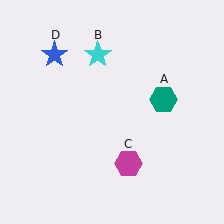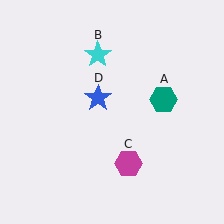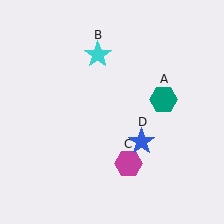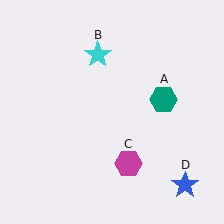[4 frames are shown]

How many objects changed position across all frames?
1 object changed position: blue star (object D).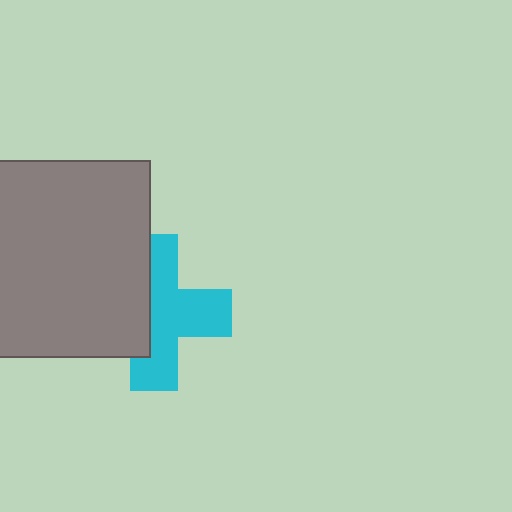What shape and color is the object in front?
The object in front is a gray square.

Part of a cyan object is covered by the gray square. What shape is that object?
It is a cross.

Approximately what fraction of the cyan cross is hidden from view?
Roughly 42% of the cyan cross is hidden behind the gray square.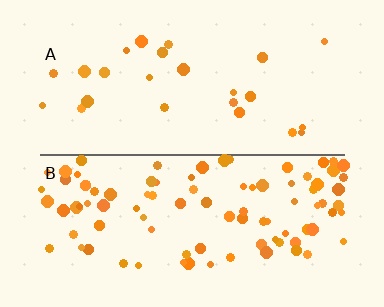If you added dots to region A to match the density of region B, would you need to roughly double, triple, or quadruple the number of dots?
Approximately quadruple.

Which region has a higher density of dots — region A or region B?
B (the bottom).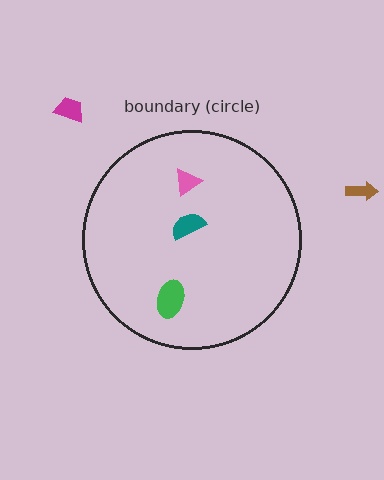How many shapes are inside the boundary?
3 inside, 2 outside.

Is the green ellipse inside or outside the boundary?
Inside.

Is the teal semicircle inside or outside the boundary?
Inside.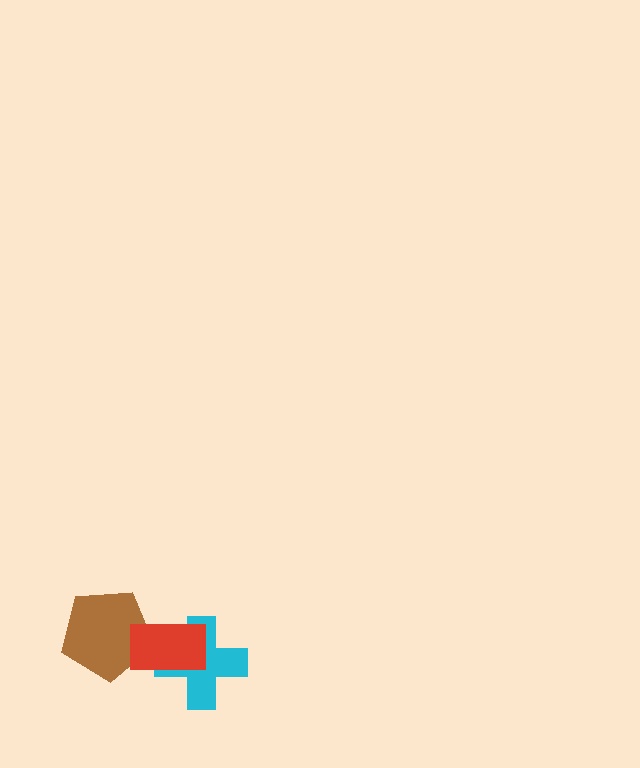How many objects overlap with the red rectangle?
2 objects overlap with the red rectangle.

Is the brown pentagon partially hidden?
Yes, it is partially covered by another shape.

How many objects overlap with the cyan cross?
1 object overlaps with the cyan cross.